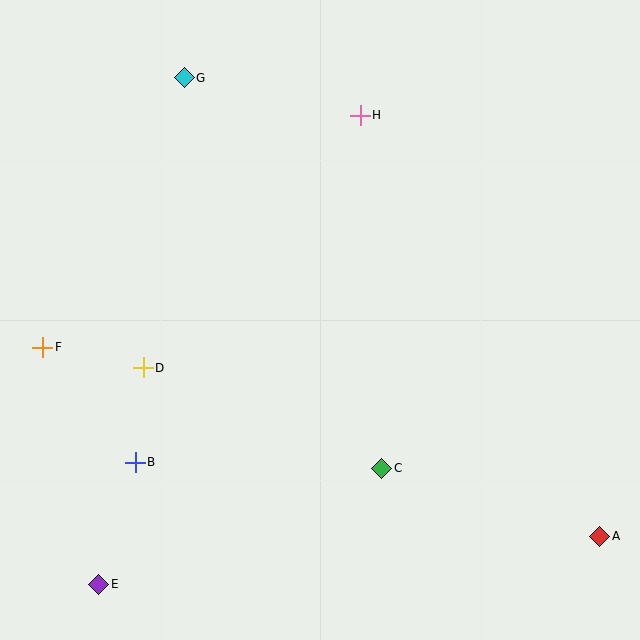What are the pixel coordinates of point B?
Point B is at (135, 462).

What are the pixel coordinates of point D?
Point D is at (143, 368).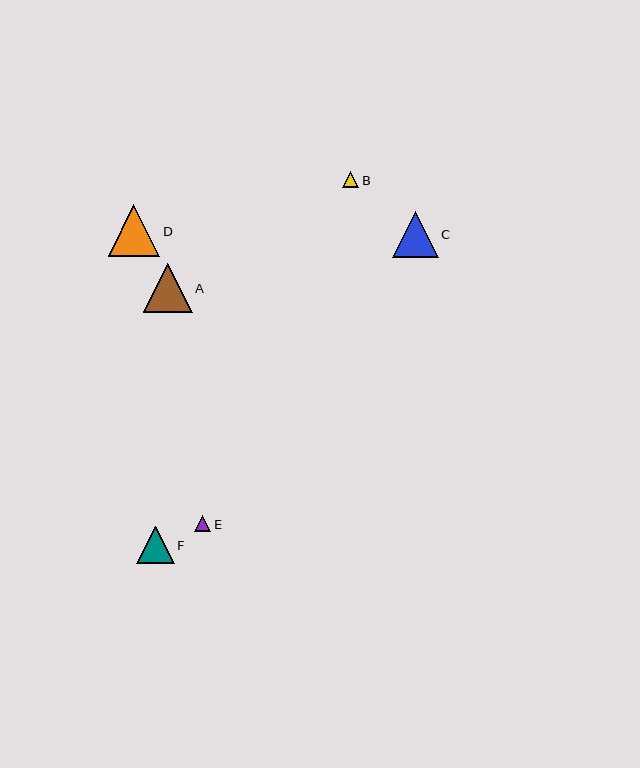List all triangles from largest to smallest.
From largest to smallest: D, A, C, F, B, E.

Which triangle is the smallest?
Triangle E is the smallest with a size of approximately 16 pixels.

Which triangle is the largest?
Triangle D is the largest with a size of approximately 52 pixels.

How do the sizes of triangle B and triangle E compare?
Triangle B and triangle E are approximately the same size.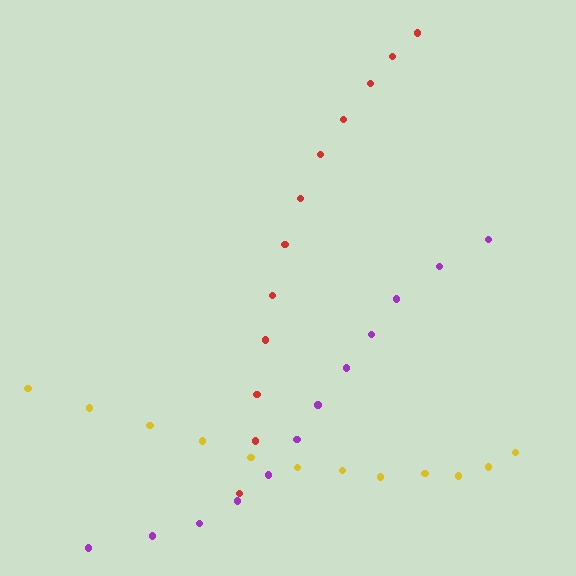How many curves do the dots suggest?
There are 3 distinct paths.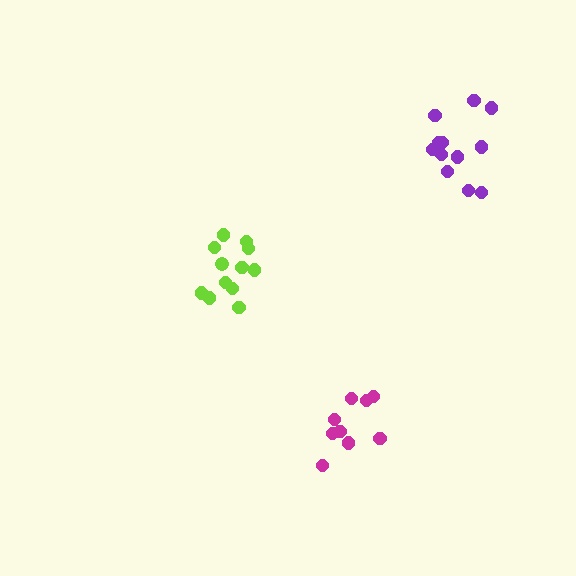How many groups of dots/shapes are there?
There are 3 groups.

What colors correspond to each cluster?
The clusters are colored: lime, magenta, purple.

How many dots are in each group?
Group 1: 12 dots, Group 2: 9 dots, Group 3: 12 dots (33 total).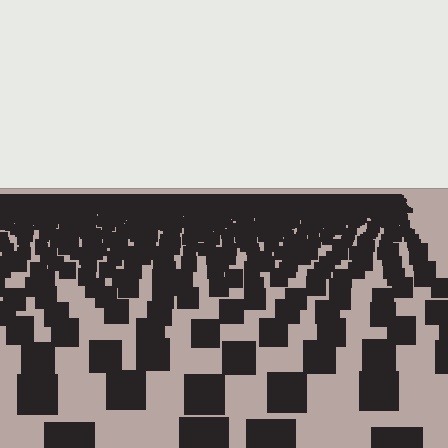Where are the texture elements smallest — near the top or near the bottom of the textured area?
Near the top.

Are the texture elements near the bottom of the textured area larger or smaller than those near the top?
Larger. Near the bottom, elements are closer to the viewer and appear at a bigger on-screen size.